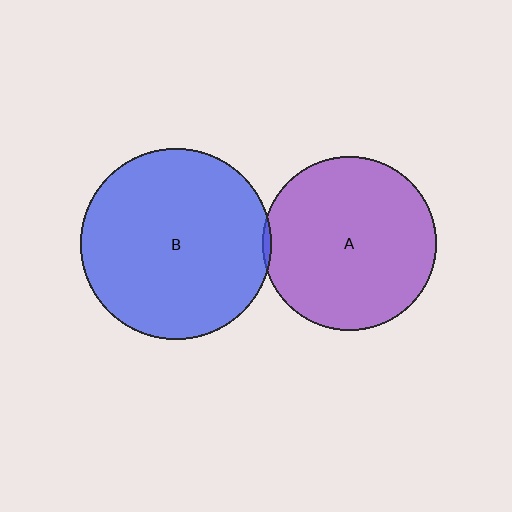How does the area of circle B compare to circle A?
Approximately 1.2 times.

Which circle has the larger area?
Circle B (blue).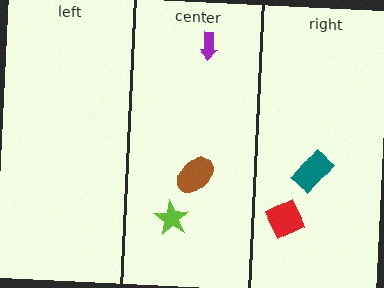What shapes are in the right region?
The red diamond, the teal rectangle.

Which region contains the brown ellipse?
The center region.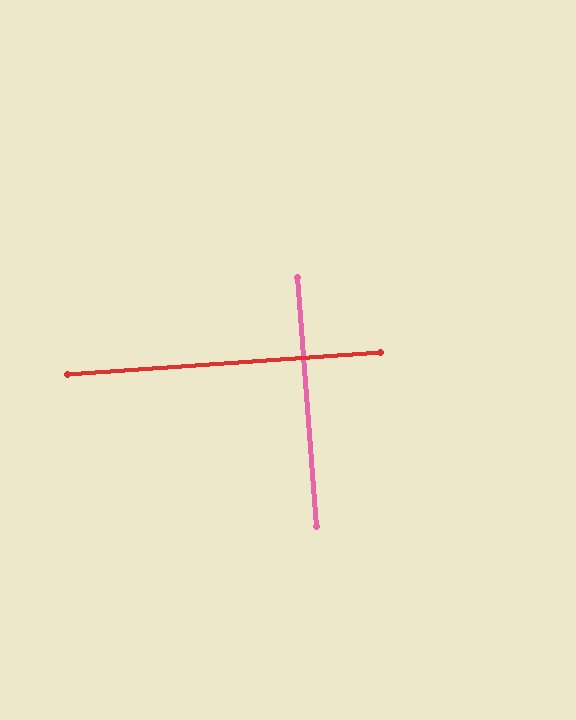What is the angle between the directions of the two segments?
Approximately 90 degrees.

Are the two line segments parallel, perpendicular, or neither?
Perpendicular — they meet at approximately 90°.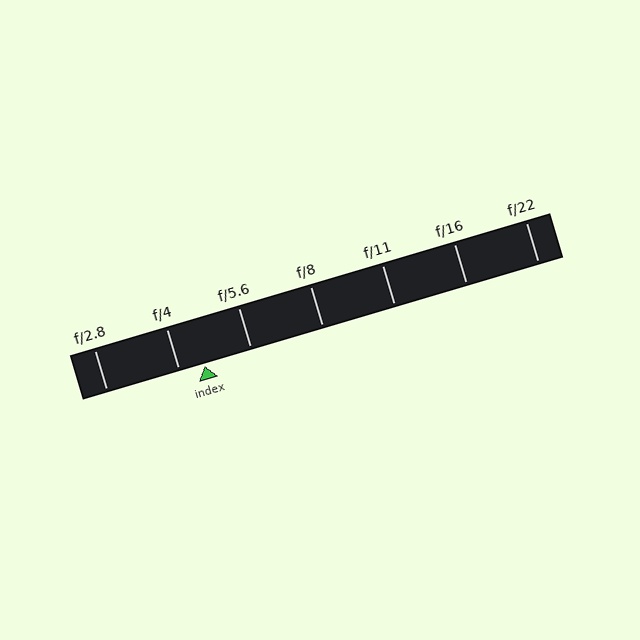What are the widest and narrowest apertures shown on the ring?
The widest aperture shown is f/2.8 and the narrowest is f/22.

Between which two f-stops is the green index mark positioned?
The index mark is between f/4 and f/5.6.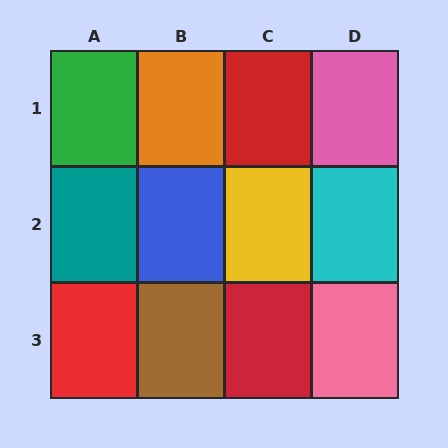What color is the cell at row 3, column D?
Pink.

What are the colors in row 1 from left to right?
Green, orange, red, pink.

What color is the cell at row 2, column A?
Teal.